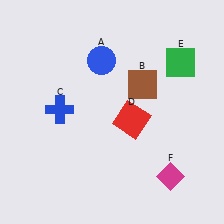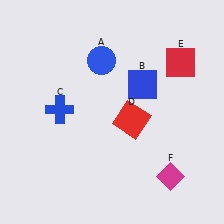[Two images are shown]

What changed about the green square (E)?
In Image 1, E is green. In Image 2, it changed to red.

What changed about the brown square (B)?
In Image 1, B is brown. In Image 2, it changed to blue.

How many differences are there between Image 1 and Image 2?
There are 2 differences between the two images.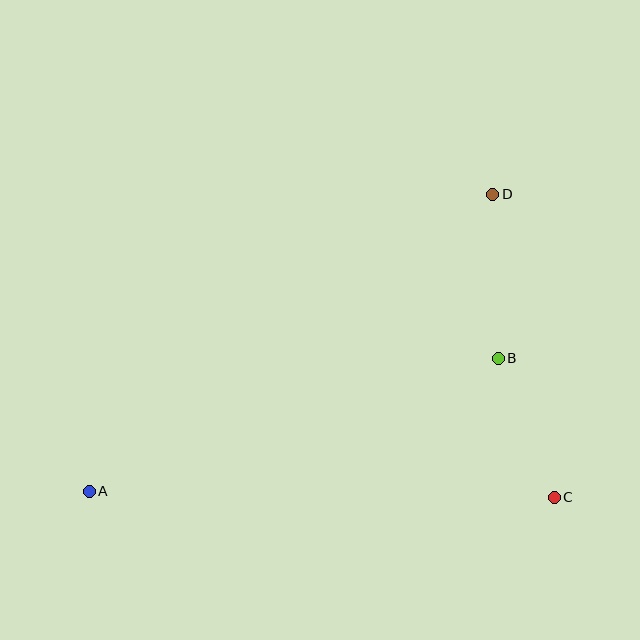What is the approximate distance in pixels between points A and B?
The distance between A and B is approximately 430 pixels.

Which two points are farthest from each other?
Points A and D are farthest from each other.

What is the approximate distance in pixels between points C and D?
The distance between C and D is approximately 309 pixels.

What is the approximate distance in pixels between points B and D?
The distance between B and D is approximately 164 pixels.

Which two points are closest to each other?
Points B and C are closest to each other.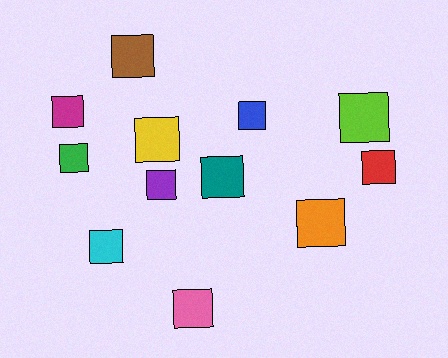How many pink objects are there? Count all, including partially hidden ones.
There is 1 pink object.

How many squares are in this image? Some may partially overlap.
There are 12 squares.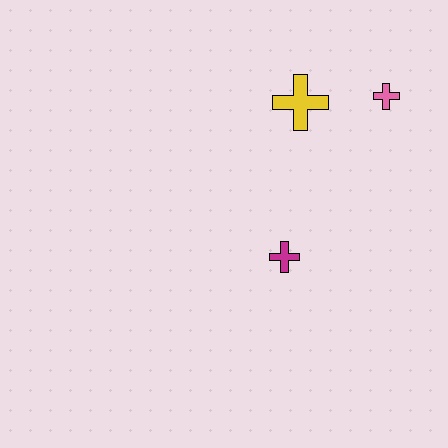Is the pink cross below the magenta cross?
No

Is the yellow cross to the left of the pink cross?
Yes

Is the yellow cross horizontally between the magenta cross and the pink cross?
Yes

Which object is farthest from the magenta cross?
The pink cross is farthest from the magenta cross.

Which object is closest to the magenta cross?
The yellow cross is closest to the magenta cross.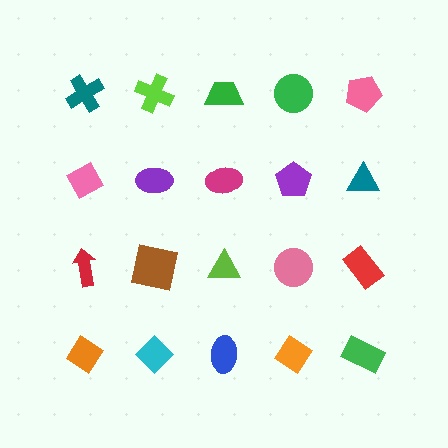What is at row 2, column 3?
A magenta ellipse.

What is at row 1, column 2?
A lime cross.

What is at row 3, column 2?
A brown square.